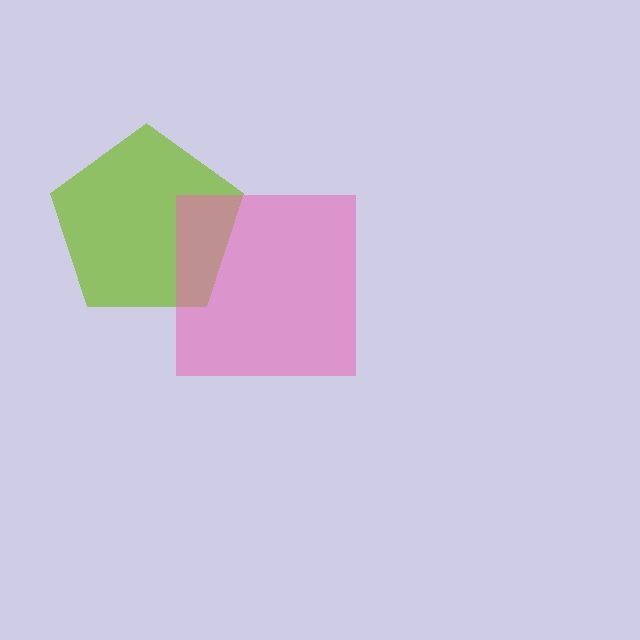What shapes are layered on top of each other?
The layered shapes are: a lime pentagon, a pink square.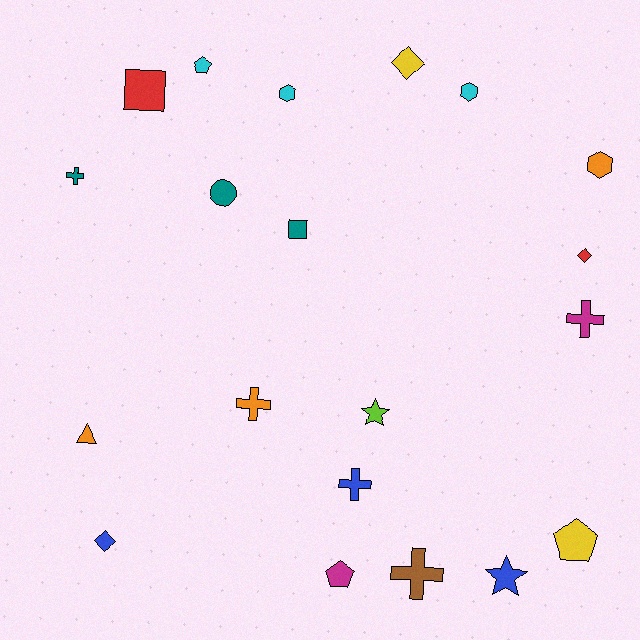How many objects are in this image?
There are 20 objects.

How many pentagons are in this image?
There are 3 pentagons.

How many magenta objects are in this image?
There are 2 magenta objects.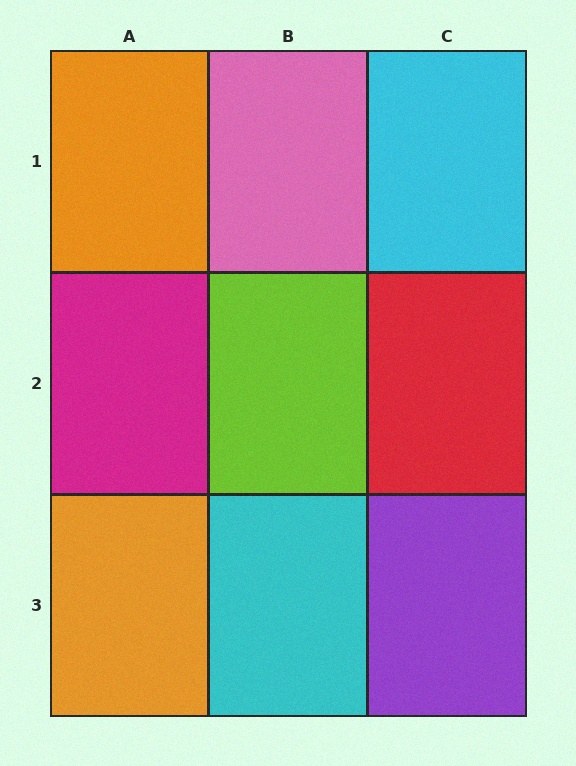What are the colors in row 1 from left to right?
Orange, pink, cyan.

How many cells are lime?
1 cell is lime.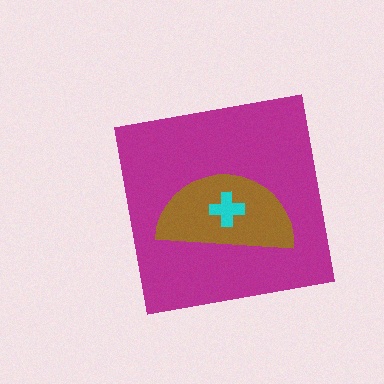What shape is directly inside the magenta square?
The brown semicircle.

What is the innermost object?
The cyan cross.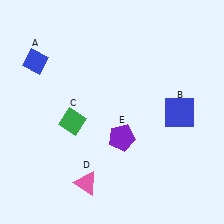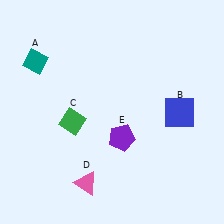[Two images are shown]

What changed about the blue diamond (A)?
In Image 1, A is blue. In Image 2, it changed to teal.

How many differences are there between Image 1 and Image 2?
There is 1 difference between the two images.